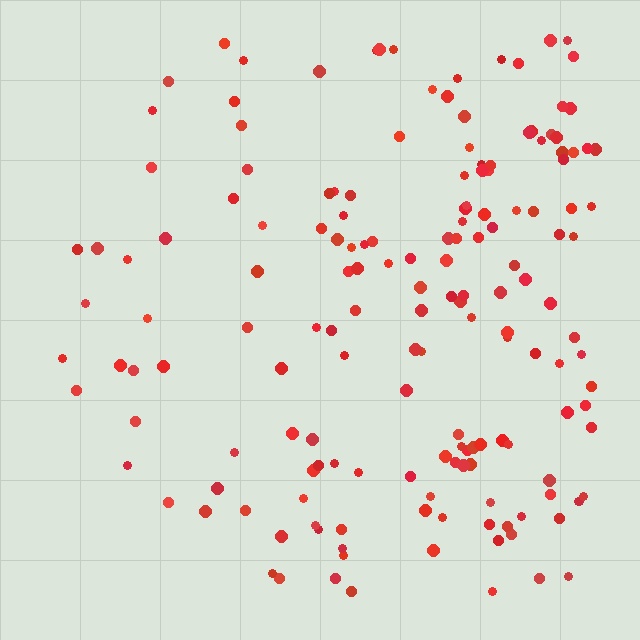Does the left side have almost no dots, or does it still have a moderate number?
Still a moderate number, just noticeably fewer than the right.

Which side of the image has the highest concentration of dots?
The right.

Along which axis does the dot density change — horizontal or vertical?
Horizontal.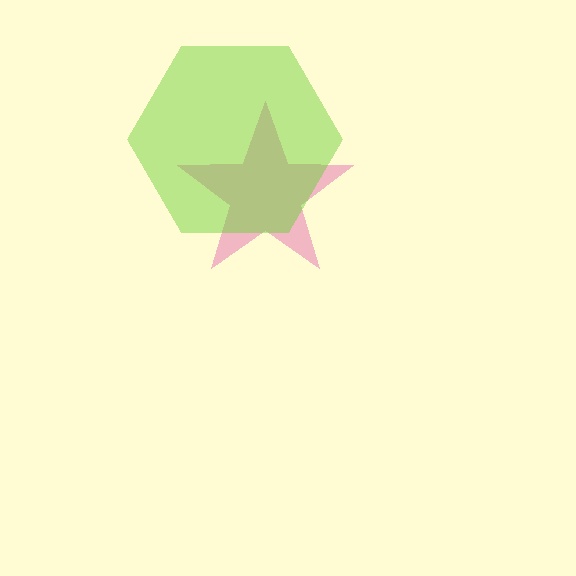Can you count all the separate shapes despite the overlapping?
Yes, there are 2 separate shapes.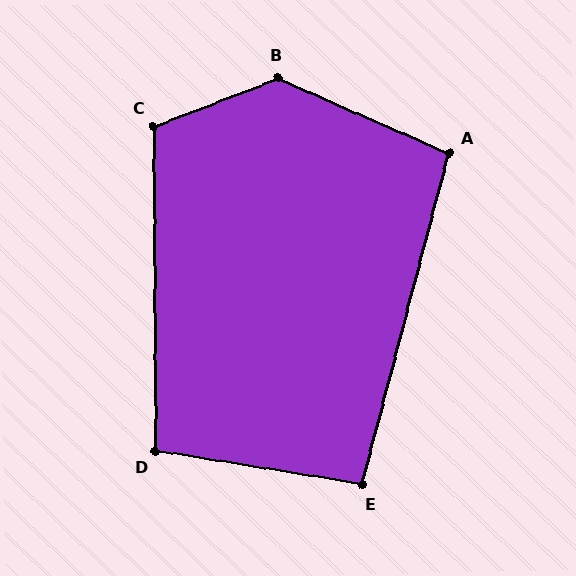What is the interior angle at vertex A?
Approximately 99 degrees (obtuse).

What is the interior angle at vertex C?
Approximately 111 degrees (obtuse).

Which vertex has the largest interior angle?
B, at approximately 135 degrees.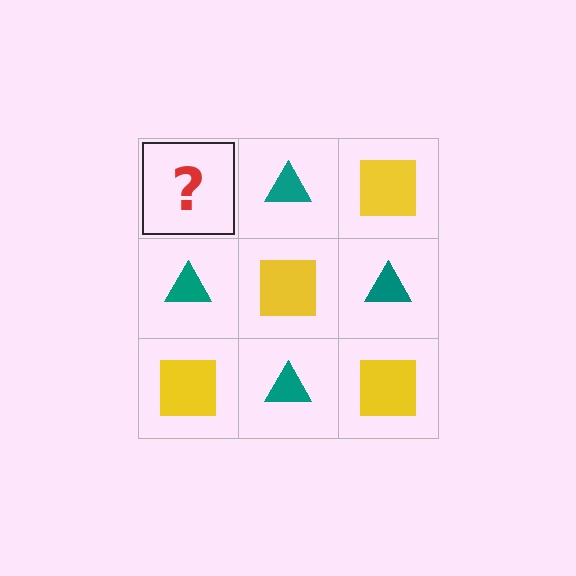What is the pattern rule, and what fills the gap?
The rule is that it alternates yellow square and teal triangle in a checkerboard pattern. The gap should be filled with a yellow square.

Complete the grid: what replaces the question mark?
The question mark should be replaced with a yellow square.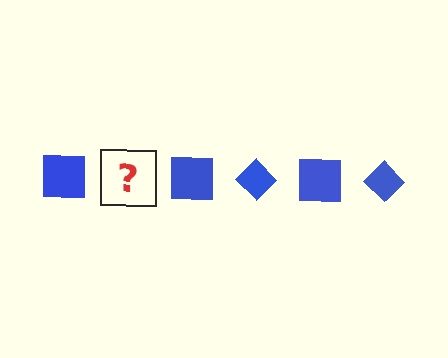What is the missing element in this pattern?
The missing element is a blue diamond.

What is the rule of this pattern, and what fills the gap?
The rule is that the pattern cycles through square, diamond shapes in blue. The gap should be filled with a blue diamond.